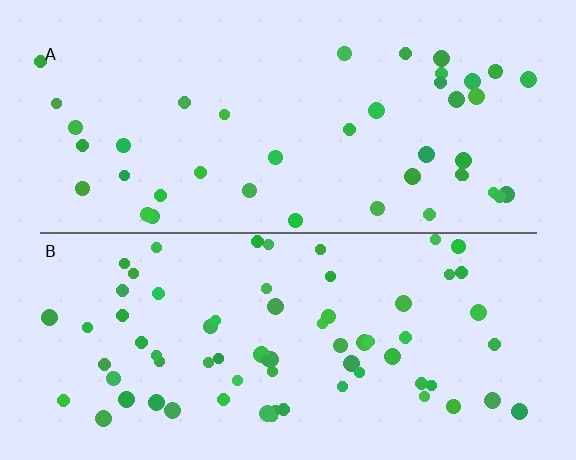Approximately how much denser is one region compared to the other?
Approximately 1.6× — region B over region A.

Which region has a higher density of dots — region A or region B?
B (the bottom).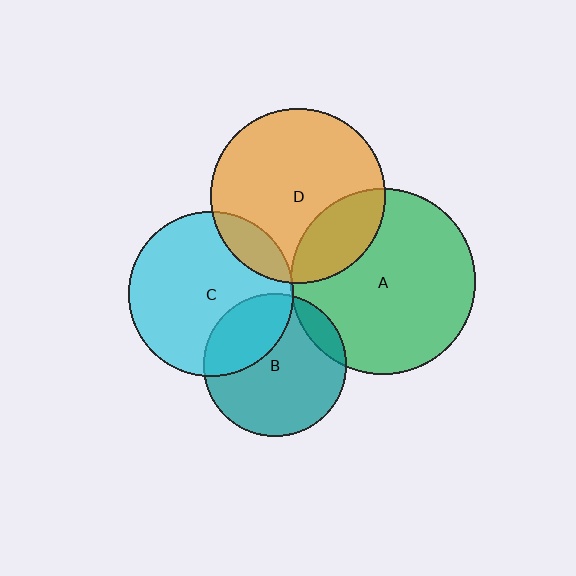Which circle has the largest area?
Circle A (green).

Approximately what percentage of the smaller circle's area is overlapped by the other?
Approximately 30%.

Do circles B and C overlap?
Yes.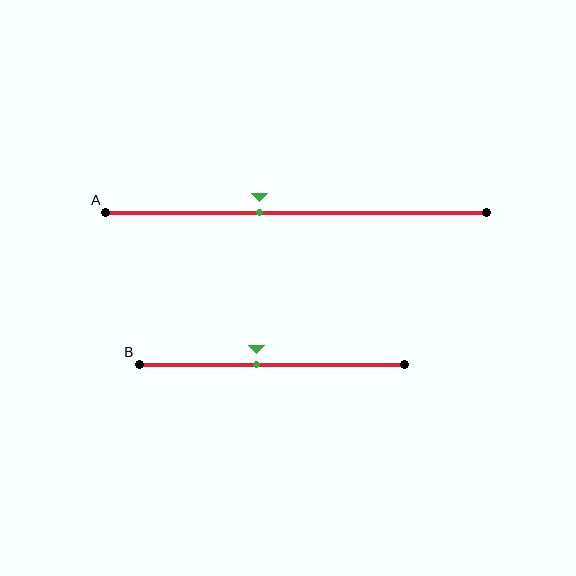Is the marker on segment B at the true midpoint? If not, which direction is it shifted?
No, the marker on segment B is shifted to the left by about 6% of the segment length.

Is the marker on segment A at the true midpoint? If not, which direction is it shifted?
No, the marker on segment A is shifted to the left by about 10% of the segment length.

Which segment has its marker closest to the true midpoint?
Segment B has its marker closest to the true midpoint.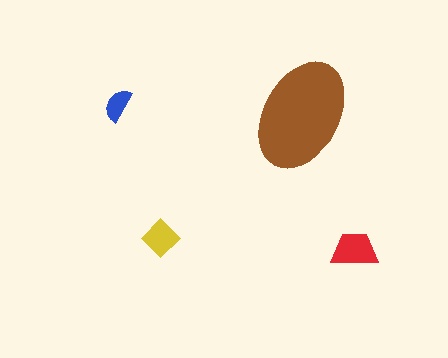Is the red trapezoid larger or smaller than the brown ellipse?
Smaller.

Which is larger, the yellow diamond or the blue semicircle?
The yellow diamond.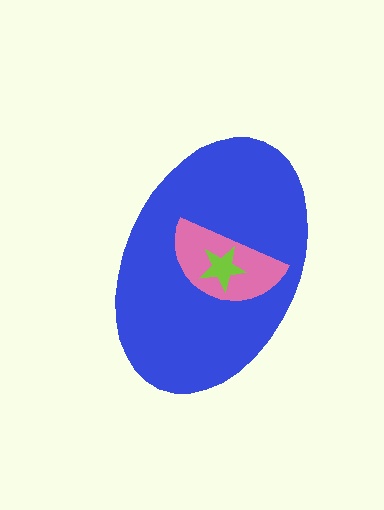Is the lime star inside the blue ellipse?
Yes.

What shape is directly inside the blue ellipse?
The pink semicircle.